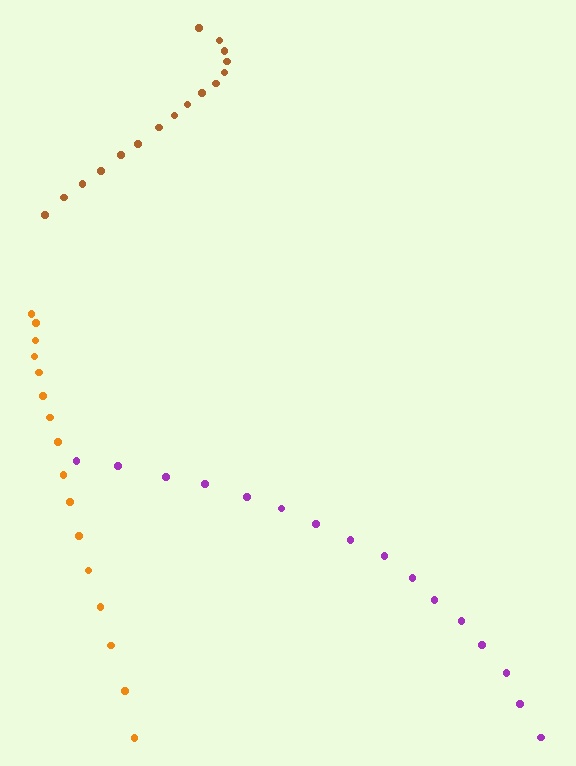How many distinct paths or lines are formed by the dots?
There are 3 distinct paths.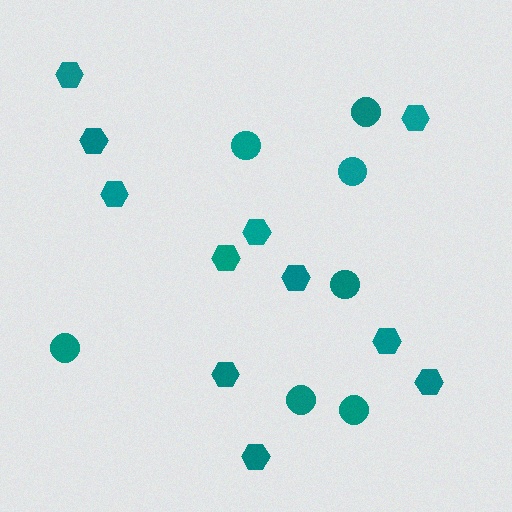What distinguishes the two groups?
There are 2 groups: one group of circles (7) and one group of hexagons (11).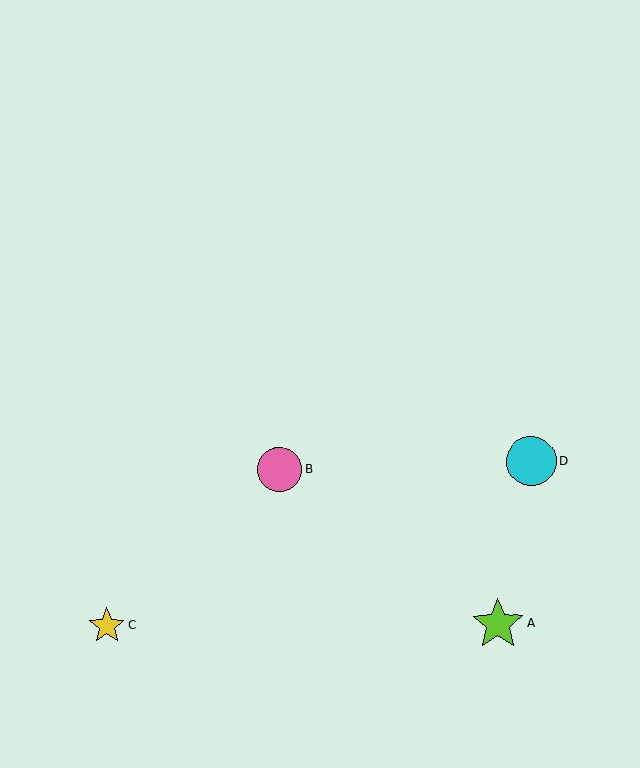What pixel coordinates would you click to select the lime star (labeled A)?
Click at (498, 624) to select the lime star A.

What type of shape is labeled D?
Shape D is a cyan circle.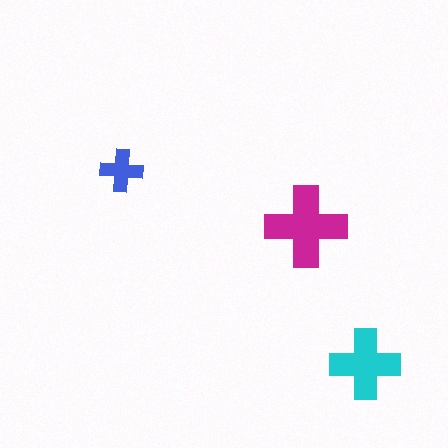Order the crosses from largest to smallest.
the magenta one, the cyan one, the blue one.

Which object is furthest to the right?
The cyan cross is rightmost.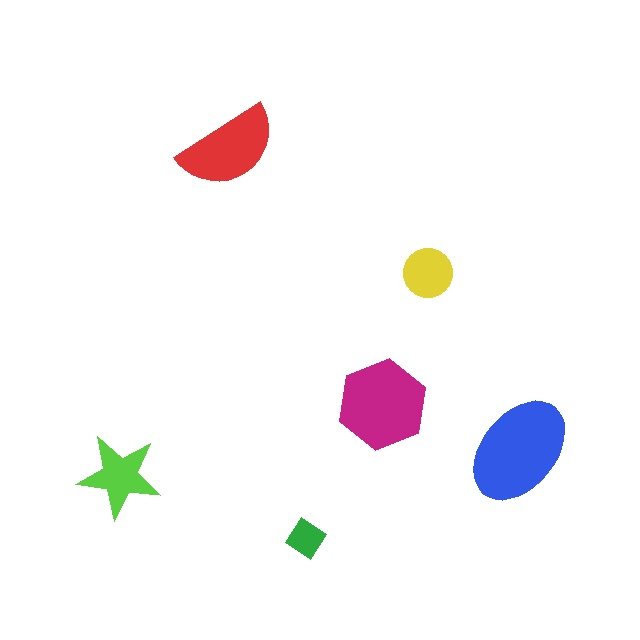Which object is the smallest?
The green diamond.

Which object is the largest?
The blue ellipse.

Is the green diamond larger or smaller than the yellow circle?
Smaller.